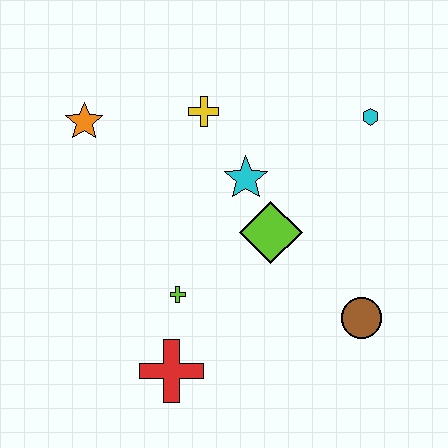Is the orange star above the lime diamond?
Yes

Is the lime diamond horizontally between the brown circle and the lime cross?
Yes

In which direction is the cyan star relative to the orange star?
The cyan star is to the right of the orange star.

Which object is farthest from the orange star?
The brown circle is farthest from the orange star.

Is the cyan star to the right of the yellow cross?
Yes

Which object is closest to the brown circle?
The lime diamond is closest to the brown circle.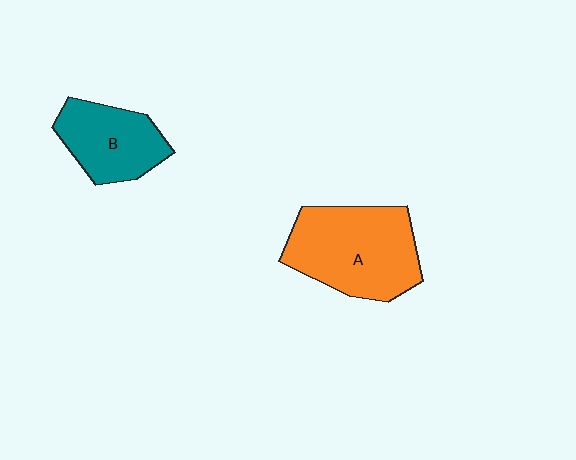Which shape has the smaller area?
Shape B (teal).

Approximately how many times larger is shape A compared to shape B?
Approximately 1.6 times.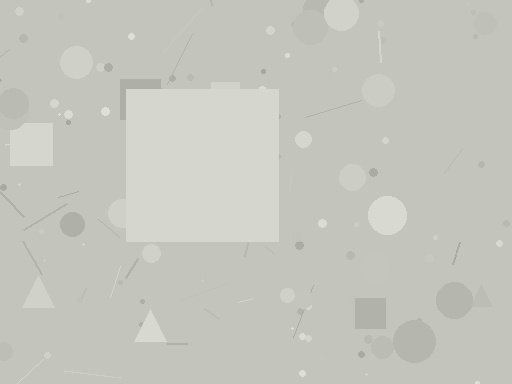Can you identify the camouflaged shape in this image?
The camouflaged shape is a square.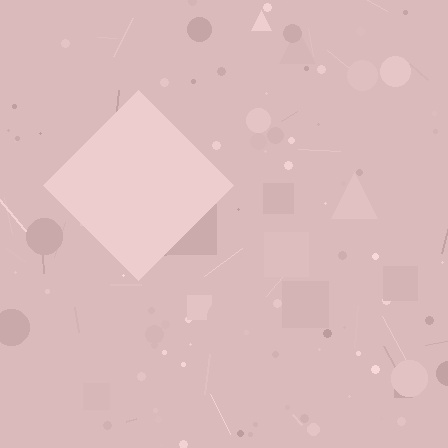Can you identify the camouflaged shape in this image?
The camouflaged shape is a diamond.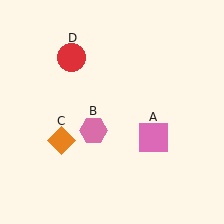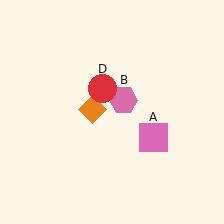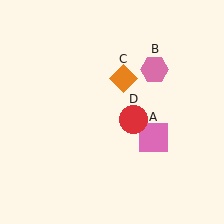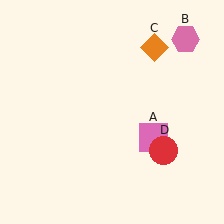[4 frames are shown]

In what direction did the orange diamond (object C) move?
The orange diamond (object C) moved up and to the right.